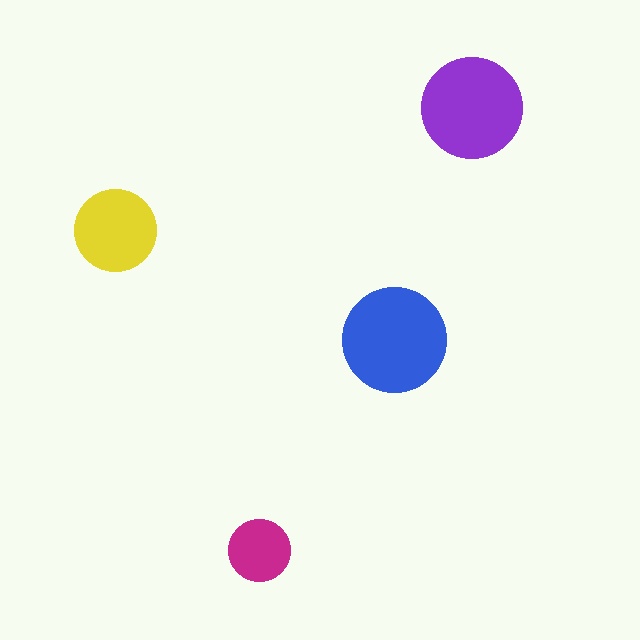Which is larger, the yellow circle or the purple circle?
The purple one.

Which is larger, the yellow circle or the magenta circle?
The yellow one.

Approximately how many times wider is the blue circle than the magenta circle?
About 1.5 times wider.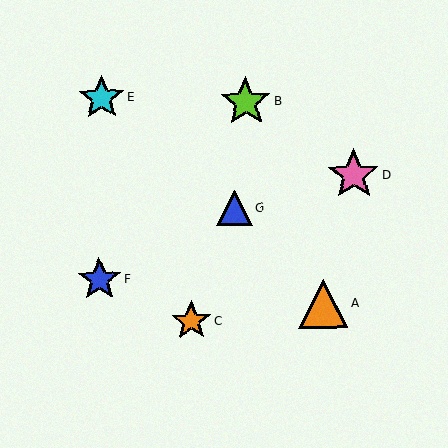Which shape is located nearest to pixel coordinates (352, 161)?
The pink star (labeled D) at (354, 175) is nearest to that location.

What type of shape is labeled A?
Shape A is an orange triangle.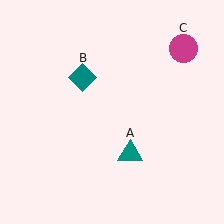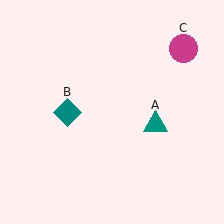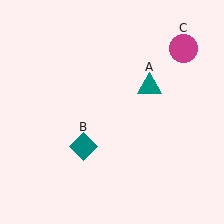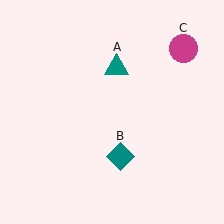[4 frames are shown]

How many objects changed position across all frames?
2 objects changed position: teal triangle (object A), teal diamond (object B).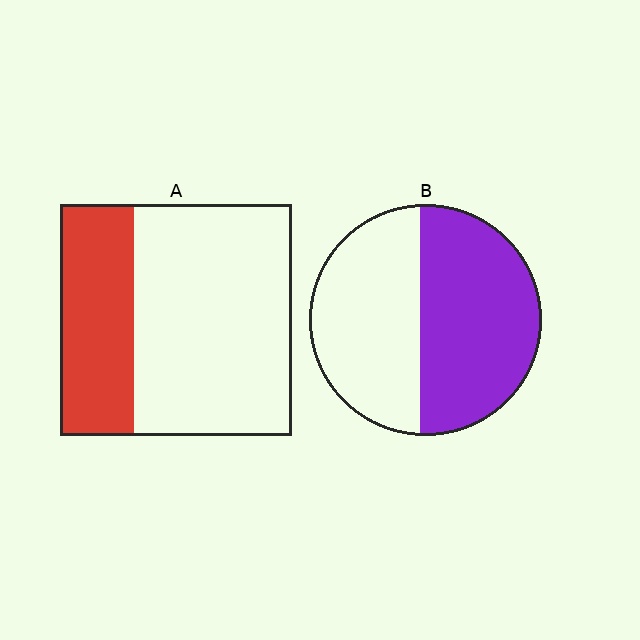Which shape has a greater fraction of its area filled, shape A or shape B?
Shape B.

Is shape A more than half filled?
No.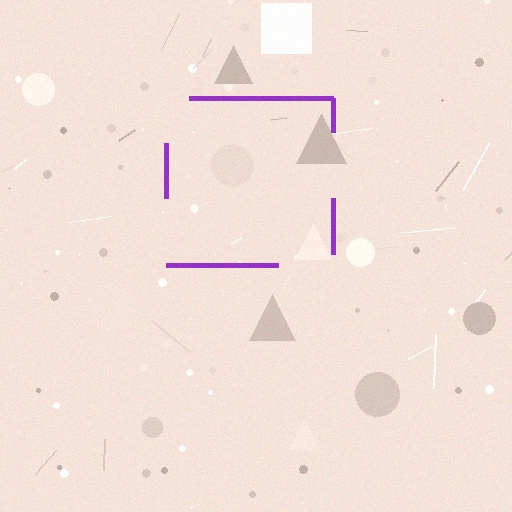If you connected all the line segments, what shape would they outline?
They would outline a square.